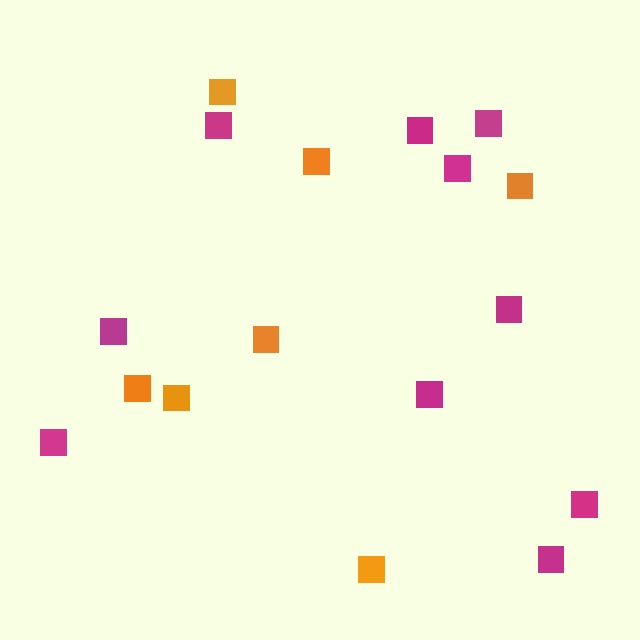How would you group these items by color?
There are 2 groups: one group of orange squares (7) and one group of magenta squares (10).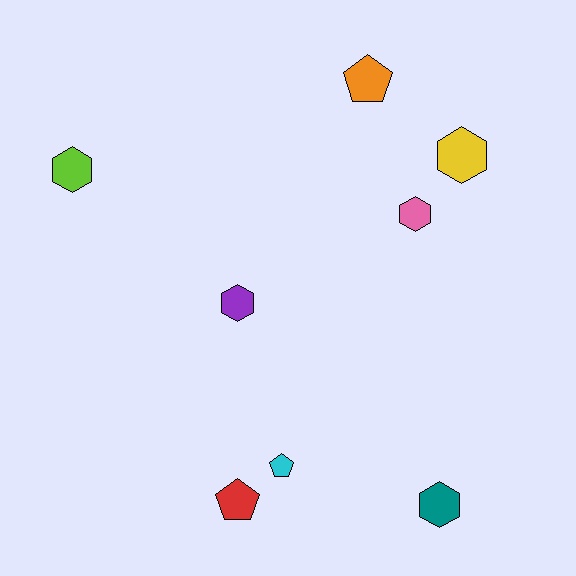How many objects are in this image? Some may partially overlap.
There are 8 objects.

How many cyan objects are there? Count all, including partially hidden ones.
There is 1 cyan object.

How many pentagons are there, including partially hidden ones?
There are 3 pentagons.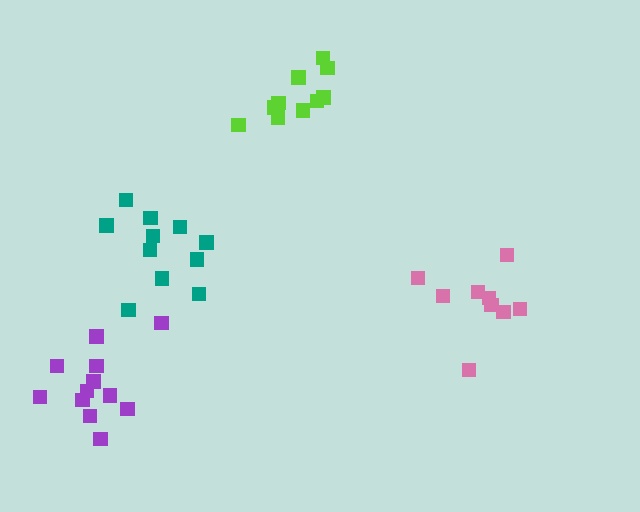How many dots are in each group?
Group 1: 9 dots, Group 2: 11 dots, Group 3: 10 dots, Group 4: 12 dots (42 total).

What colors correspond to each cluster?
The clusters are colored: pink, teal, lime, purple.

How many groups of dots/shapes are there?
There are 4 groups.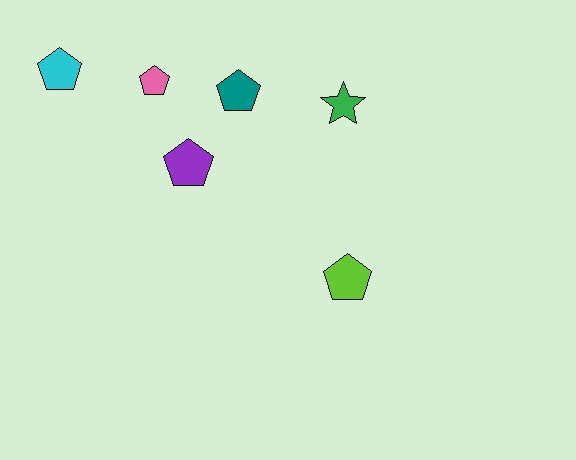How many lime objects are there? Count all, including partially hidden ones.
There is 1 lime object.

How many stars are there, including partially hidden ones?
There is 1 star.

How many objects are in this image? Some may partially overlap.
There are 6 objects.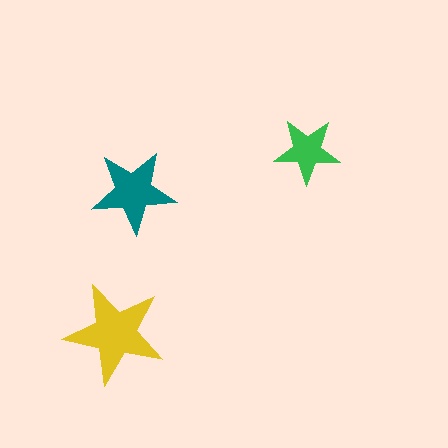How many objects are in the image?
There are 3 objects in the image.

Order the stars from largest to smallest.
the yellow one, the teal one, the green one.